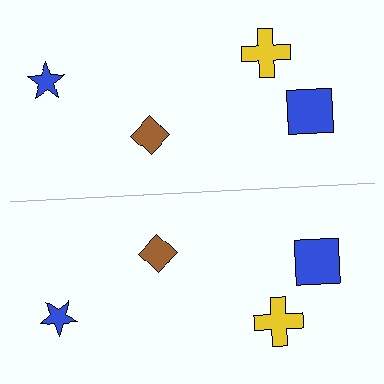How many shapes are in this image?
There are 8 shapes in this image.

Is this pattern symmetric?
Yes, this pattern has bilateral (reflection) symmetry.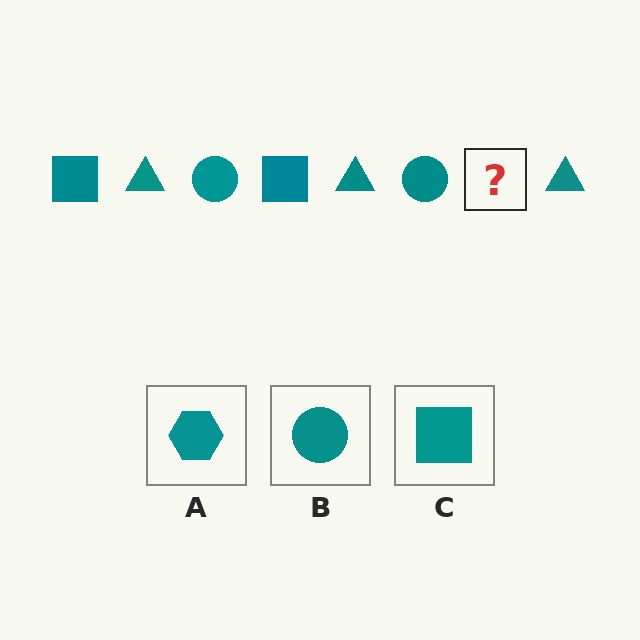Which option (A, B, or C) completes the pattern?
C.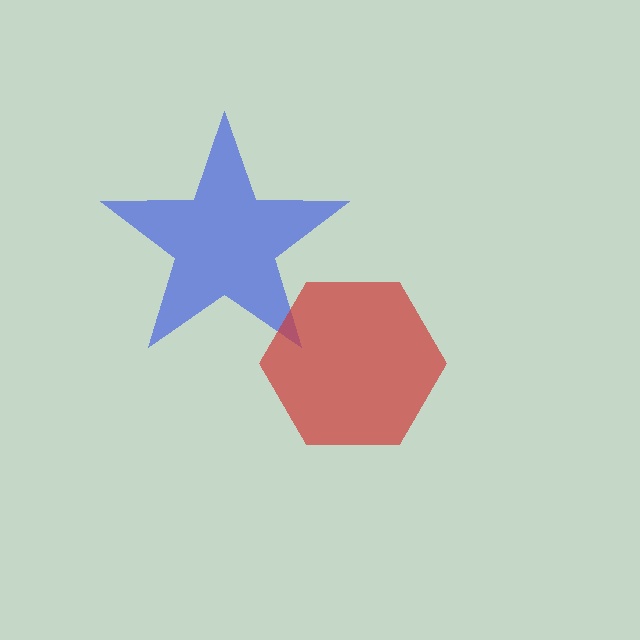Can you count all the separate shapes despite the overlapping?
Yes, there are 2 separate shapes.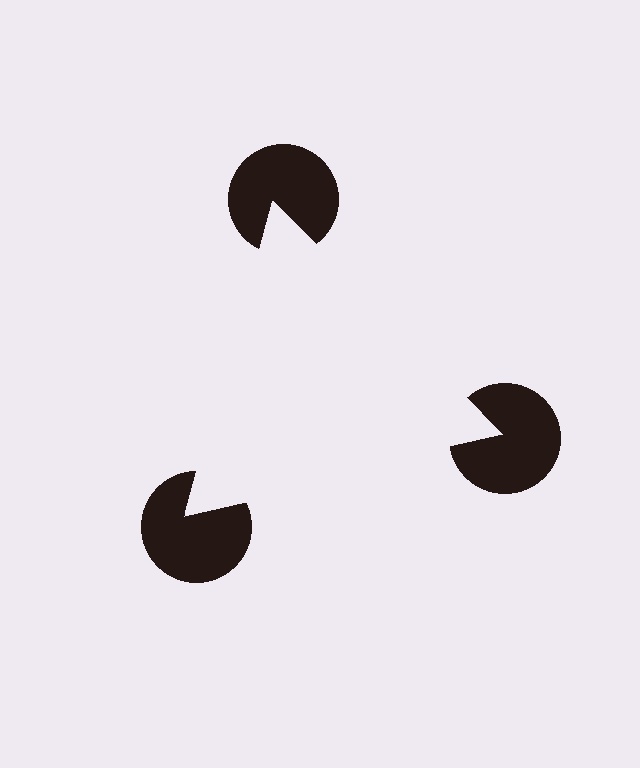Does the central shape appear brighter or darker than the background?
It typically appears slightly brighter than the background, even though no actual brightness change is drawn.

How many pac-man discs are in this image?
There are 3 — one at each vertex of the illusory triangle.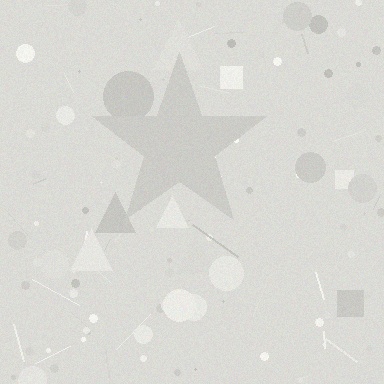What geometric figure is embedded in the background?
A star is embedded in the background.